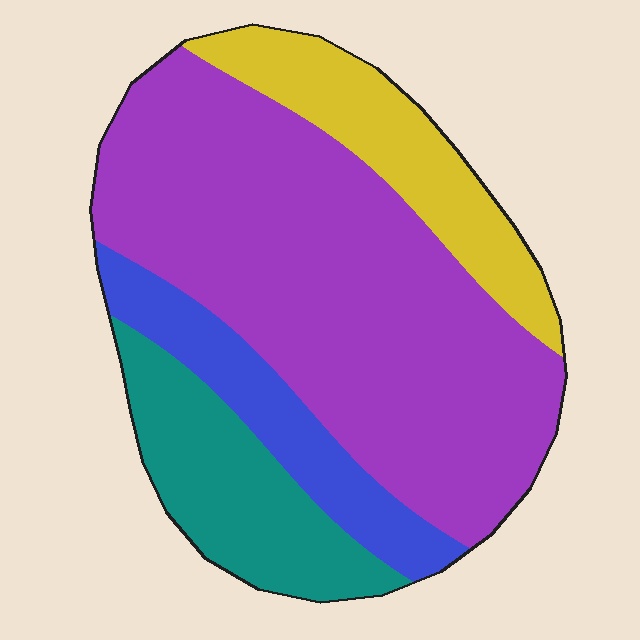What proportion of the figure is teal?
Teal covers around 15% of the figure.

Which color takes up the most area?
Purple, at roughly 55%.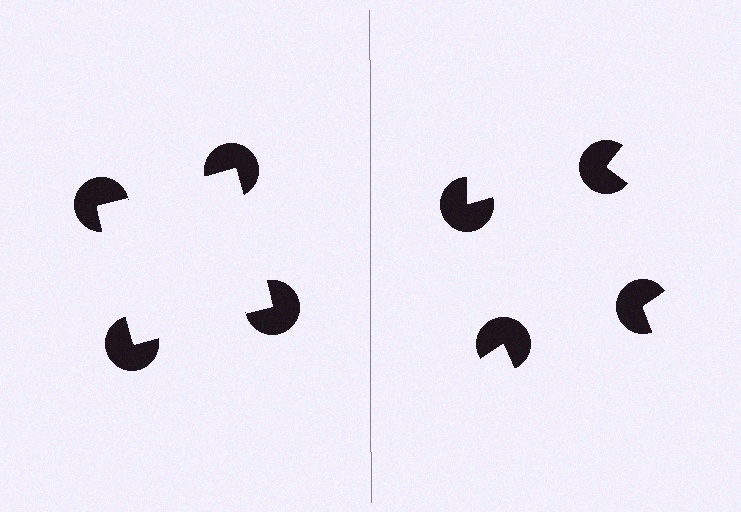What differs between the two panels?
The pac-man discs are positioned identically on both sides; only the wedge orientations differ. On the left they align to a square; on the right they are misaligned.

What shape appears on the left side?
An illusory square.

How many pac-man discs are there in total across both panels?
8 — 4 on each side.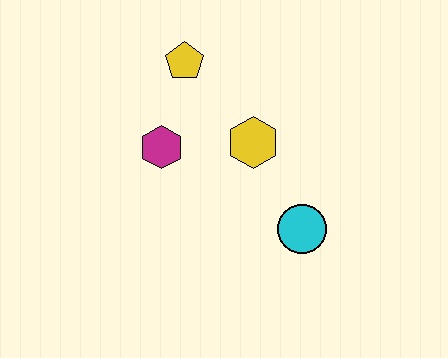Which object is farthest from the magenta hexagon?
The cyan circle is farthest from the magenta hexagon.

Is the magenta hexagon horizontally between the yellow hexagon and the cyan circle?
No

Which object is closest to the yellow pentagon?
The magenta hexagon is closest to the yellow pentagon.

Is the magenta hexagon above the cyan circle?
Yes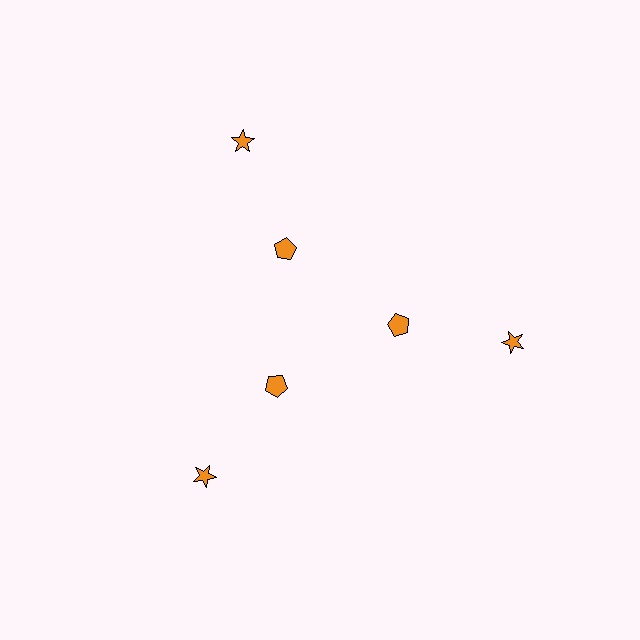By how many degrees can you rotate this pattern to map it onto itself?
The pattern maps onto itself every 120 degrees of rotation.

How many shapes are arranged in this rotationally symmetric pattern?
There are 6 shapes, arranged in 3 groups of 2.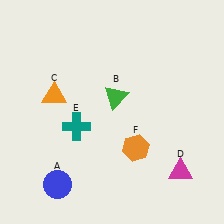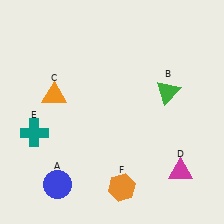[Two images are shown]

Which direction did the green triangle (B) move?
The green triangle (B) moved right.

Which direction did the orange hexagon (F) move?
The orange hexagon (F) moved down.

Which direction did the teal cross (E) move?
The teal cross (E) moved left.